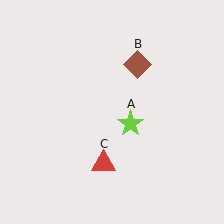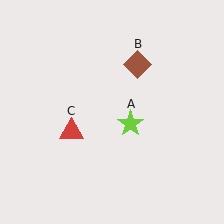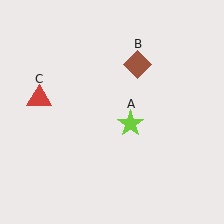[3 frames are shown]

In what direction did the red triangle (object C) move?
The red triangle (object C) moved up and to the left.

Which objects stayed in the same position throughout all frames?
Lime star (object A) and brown diamond (object B) remained stationary.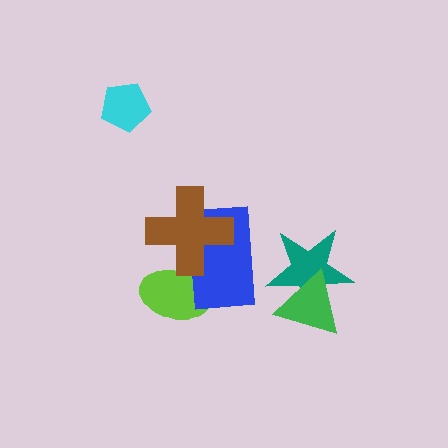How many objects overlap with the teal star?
1 object overlaps with the teal star.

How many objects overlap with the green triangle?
1 object overlaps with the green triangle.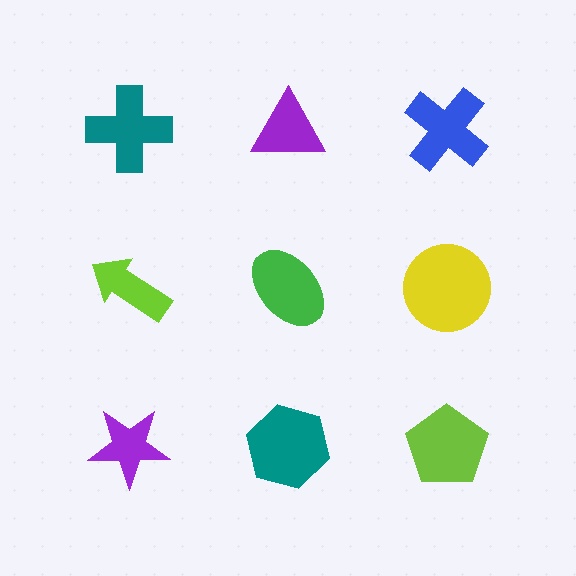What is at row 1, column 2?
A purple triangle.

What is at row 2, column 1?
A lime arrow.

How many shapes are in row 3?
3 shapes.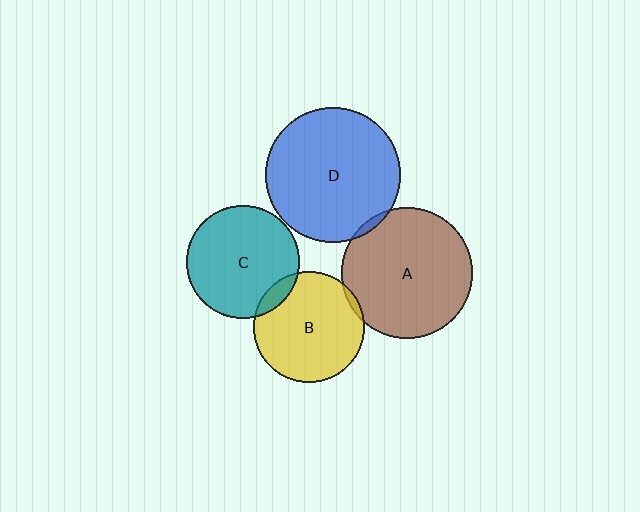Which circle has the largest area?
Circle D (blue).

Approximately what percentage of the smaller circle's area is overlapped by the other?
Approximately 5%.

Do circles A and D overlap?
Yes.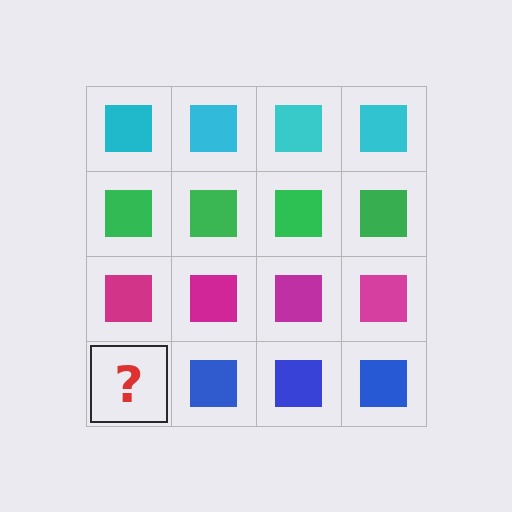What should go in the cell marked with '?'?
The missing cell should contain a blue square.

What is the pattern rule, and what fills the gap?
The rule is that each row has a consistent color. The gap should be filled with a blue square.